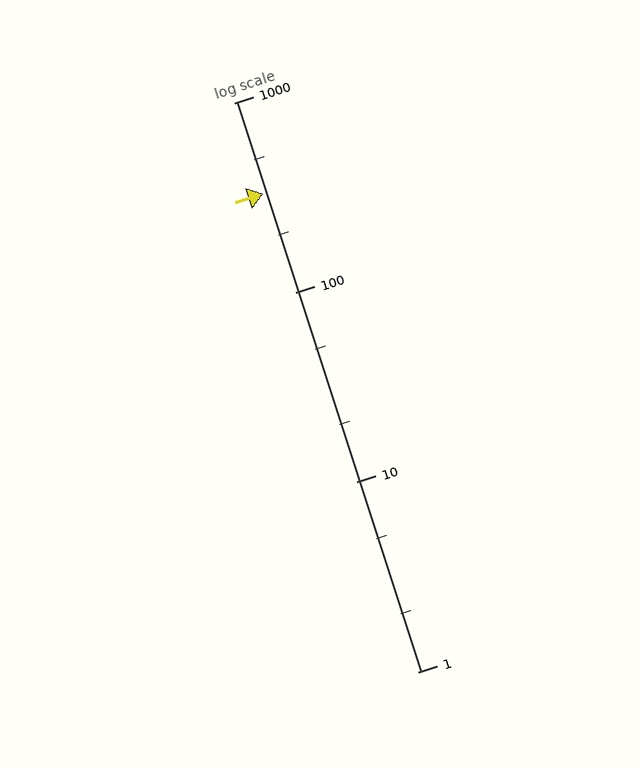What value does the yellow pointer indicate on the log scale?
The pointer indicates approximately 330.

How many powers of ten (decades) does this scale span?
The scale spans 3 decades, from 1 to 1000.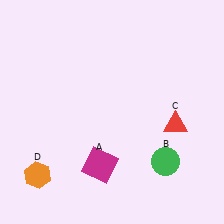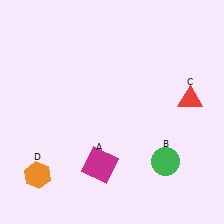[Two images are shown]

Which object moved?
The red triangle (C) moved up.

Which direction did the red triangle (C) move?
The red triangle (C) moved up.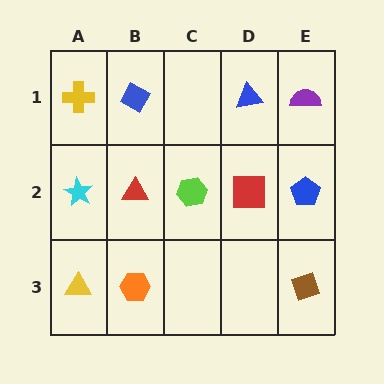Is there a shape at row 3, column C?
No, that cell is empty.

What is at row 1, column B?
A blue diamond.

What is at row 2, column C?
A lime hexagon.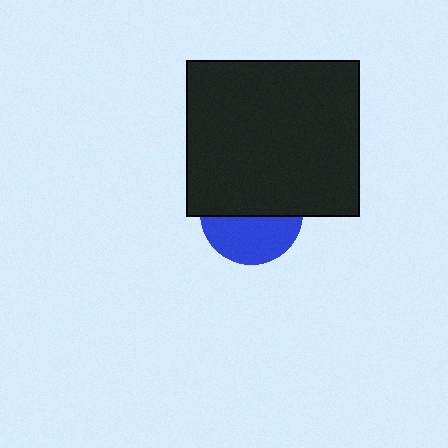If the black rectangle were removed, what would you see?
You would see the complete blue circle.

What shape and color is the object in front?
The object in front is a black rectangle.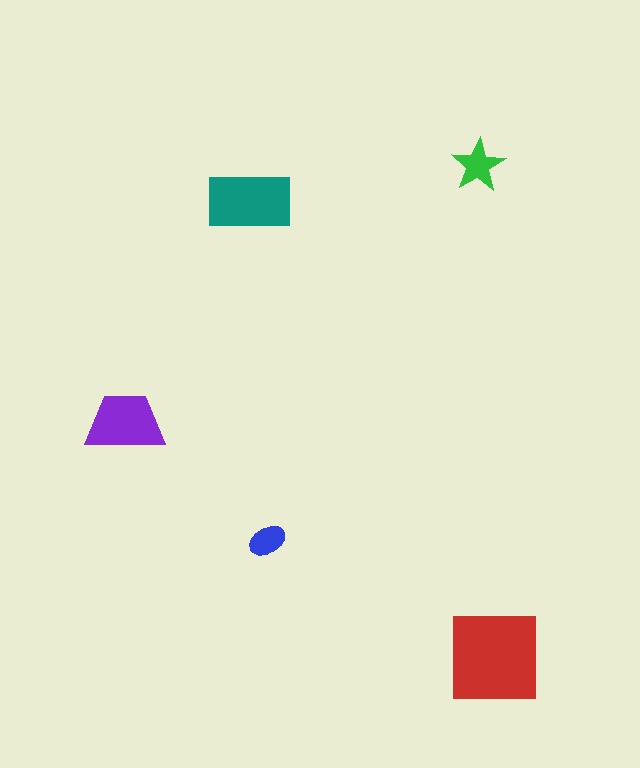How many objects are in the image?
There are 5 objects in the image.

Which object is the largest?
The red square.